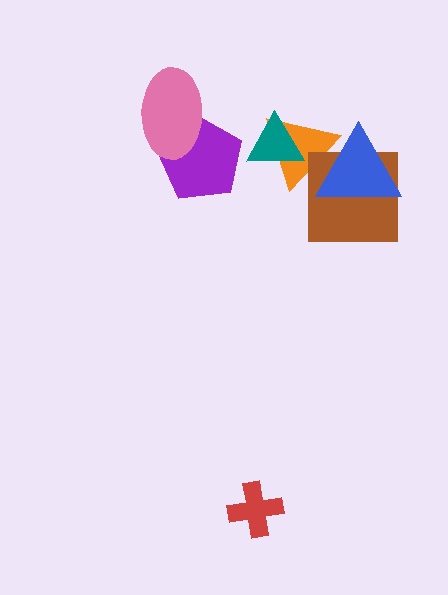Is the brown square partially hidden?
Yes, it is partially covered by another shape.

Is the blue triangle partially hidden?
No, no other shape covers it.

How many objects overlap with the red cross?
0 objects overlap with the red cross.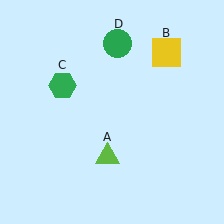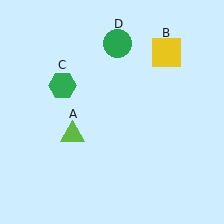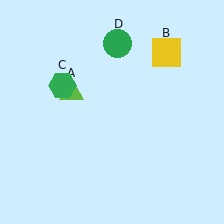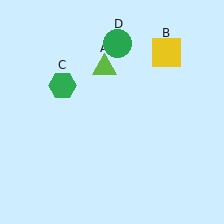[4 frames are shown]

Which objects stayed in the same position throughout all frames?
Yellow square (object B) and green hexagon (object C) and green circle (object D) remained stationary.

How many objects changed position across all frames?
1 object changed position: lime triangle (object A).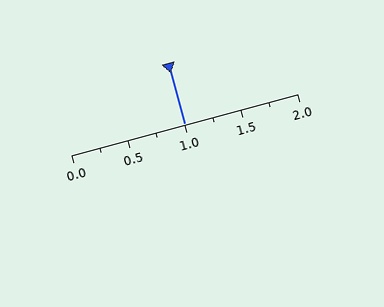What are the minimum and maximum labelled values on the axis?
The axis runs from 0.0 to 2.0.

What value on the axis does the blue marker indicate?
The marker indicates approximately 1.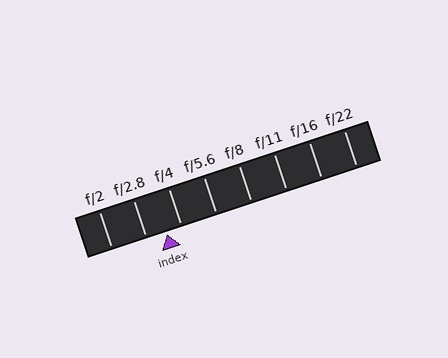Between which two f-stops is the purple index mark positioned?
The index mark is between f/2.8 and f/4.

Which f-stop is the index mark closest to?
The index mark is closest to f/4.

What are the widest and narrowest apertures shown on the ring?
The widest aperture shown is f/2 and the narrowest is f/22.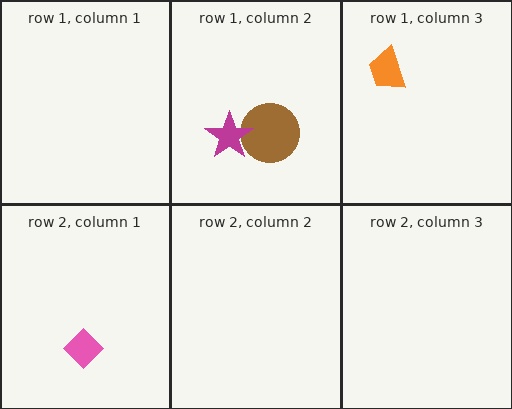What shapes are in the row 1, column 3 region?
The orange trapezoid.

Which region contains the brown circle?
The row 1, column 2 region.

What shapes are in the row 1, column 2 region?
The brown circle, the magenta star.